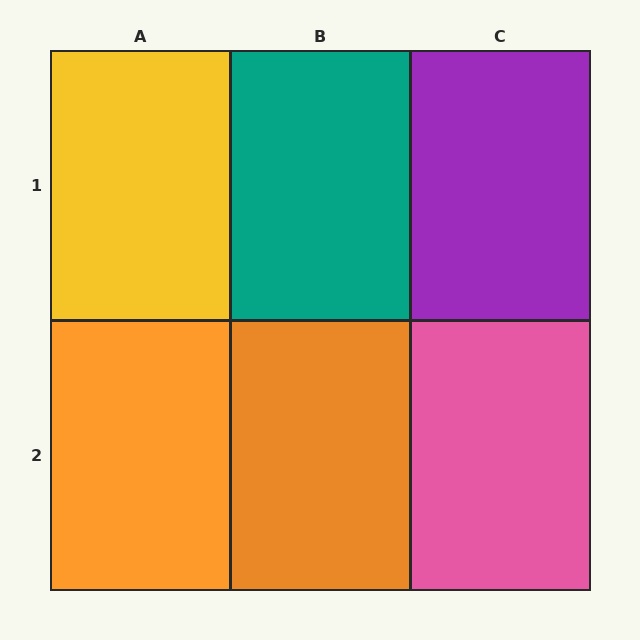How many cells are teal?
1 cell is teal.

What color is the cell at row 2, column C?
Pink.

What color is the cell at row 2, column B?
Orange.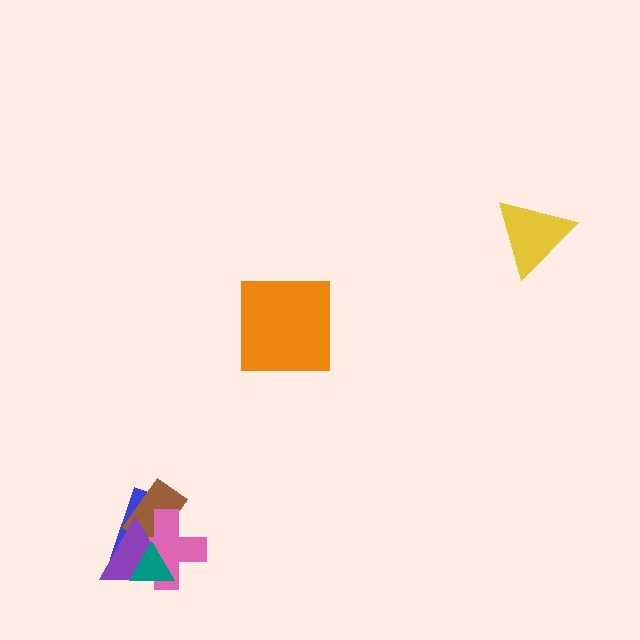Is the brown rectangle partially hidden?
Yes, it is partially covered by another shape.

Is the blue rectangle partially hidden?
Yes, it is partially covered by another shape.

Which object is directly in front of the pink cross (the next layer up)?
The purple triangle is directly in front of the pink cross.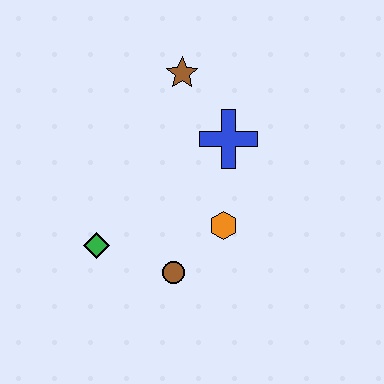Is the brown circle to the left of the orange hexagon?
Yes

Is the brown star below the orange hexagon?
No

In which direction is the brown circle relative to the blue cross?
The brown circle is below the blue cross.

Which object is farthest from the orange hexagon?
The brown star is farthest from the orange hexagon.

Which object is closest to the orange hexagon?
The brown circle is closest to the orange hexagon.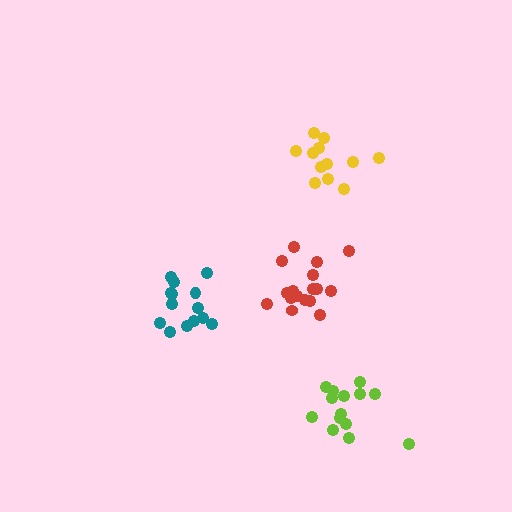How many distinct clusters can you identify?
There are 4 distinct clusters.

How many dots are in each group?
Group 1: 14 dots, Group 2: 17 dots, Group 3: 14 dots, Group 4: 12 dots (57 total).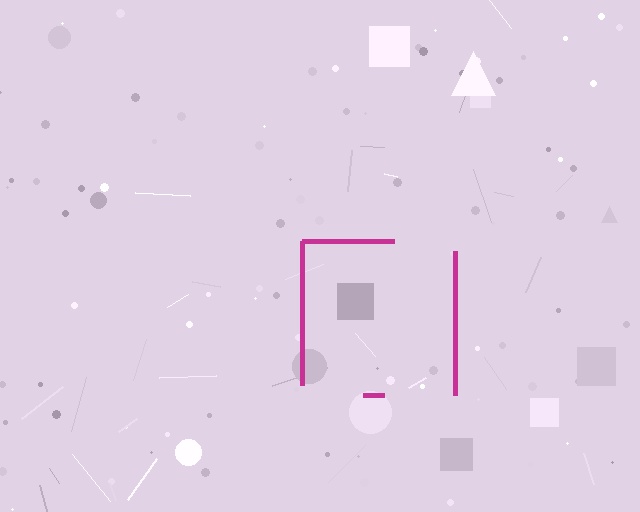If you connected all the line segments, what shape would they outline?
They would outline a square.